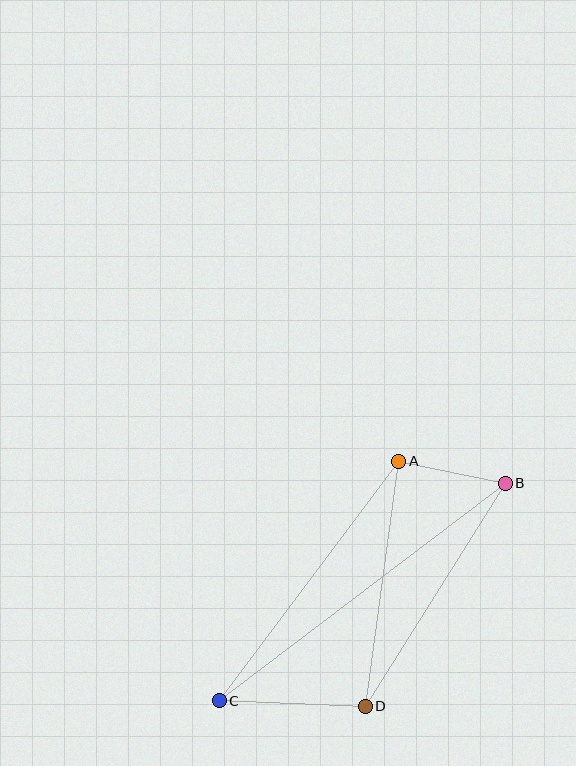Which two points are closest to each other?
Points A and B are closest to each other.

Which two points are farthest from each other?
Points B and C are farthest from each other.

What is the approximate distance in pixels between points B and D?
The distance between B and D is approximately 264 pixels.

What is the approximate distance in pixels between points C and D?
The distance between C and D is approximately 147 pixels.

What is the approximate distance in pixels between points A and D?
The distance between A and D is approximately 247 pixels.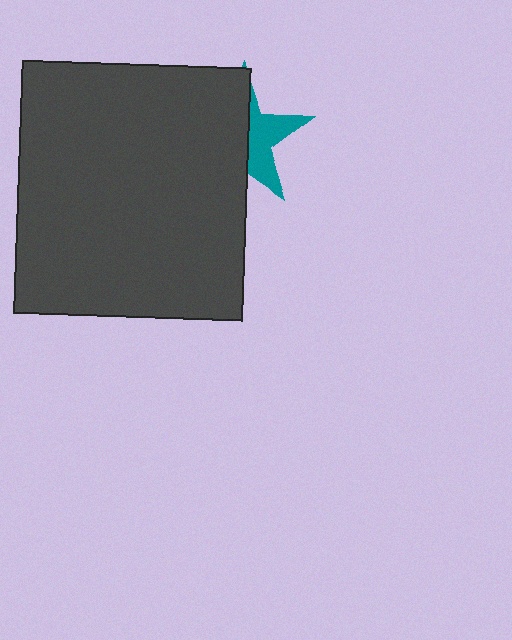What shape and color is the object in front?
The object in front is a dark gray rectangle.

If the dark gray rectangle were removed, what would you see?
You would see the complete teal star.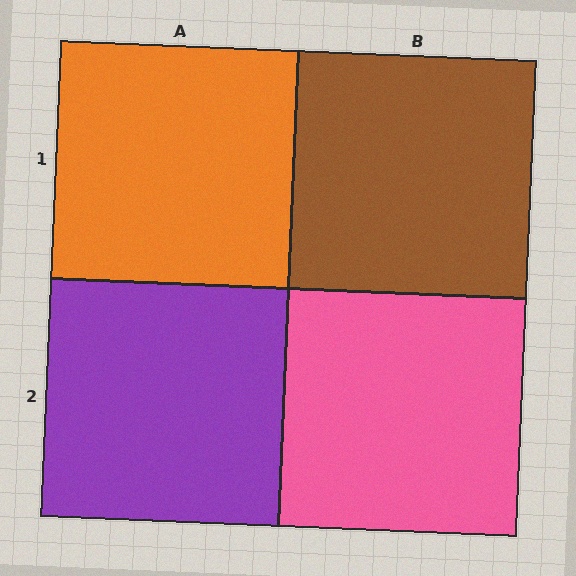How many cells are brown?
1 cell is brown.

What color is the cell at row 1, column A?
Orange.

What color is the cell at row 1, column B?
Brown.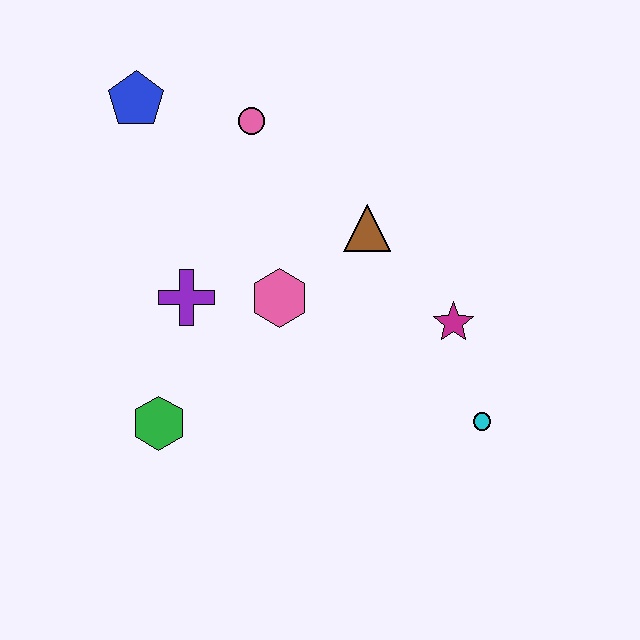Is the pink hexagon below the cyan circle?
No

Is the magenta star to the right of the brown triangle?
Yes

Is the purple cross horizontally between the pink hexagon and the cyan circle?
No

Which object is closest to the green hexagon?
The purple cross is closest to the green hexagon.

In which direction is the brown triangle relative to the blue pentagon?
The brown triangle is to the right of the blue pentagon.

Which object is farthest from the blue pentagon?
The cyan circle is farthest from the blue pentagon.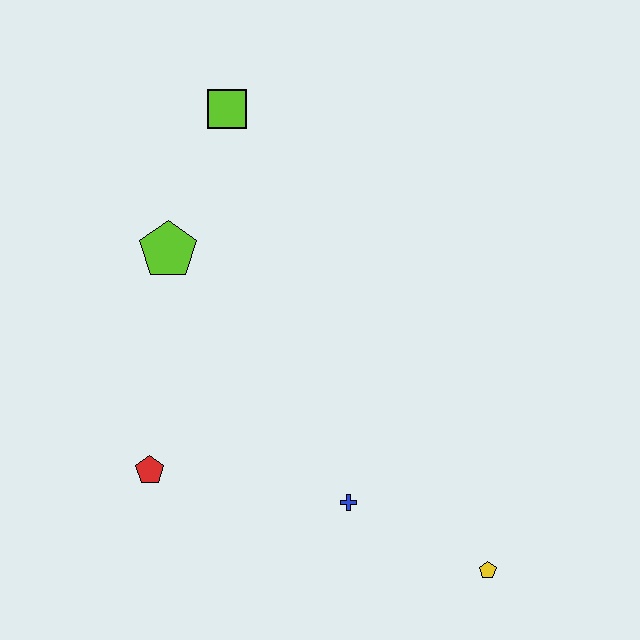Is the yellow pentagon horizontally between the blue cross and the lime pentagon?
No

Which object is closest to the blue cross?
The yellow pentagon is closest to the blue cross.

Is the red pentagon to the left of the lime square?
Yes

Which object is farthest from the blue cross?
The lime square is farthest from the blue cross.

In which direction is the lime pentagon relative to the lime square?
The lime pentagon is below the lime square.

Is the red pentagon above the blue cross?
Yes